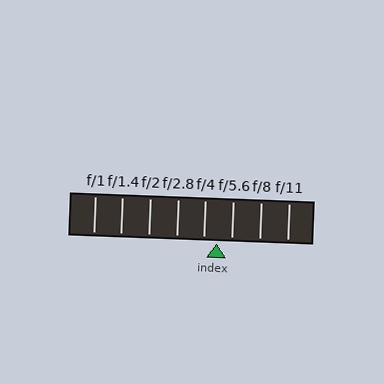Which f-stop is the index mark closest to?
The index mark is closest to f/4.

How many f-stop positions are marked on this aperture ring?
There are 8 f-stop positions marked.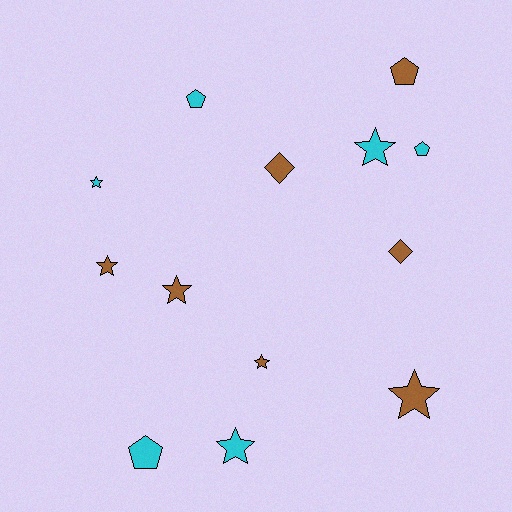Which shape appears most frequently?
Star, with 7 objects.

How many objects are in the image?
There are 13 objects.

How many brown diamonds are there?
There are 2 brown diamonds.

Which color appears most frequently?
Brown, with 7 objects.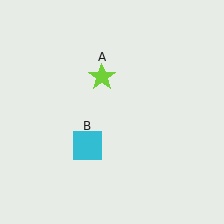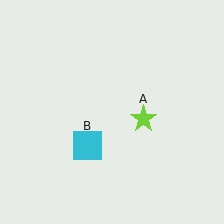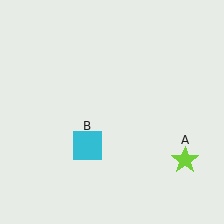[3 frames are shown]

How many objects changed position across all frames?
1 object changed position: lime star (object A).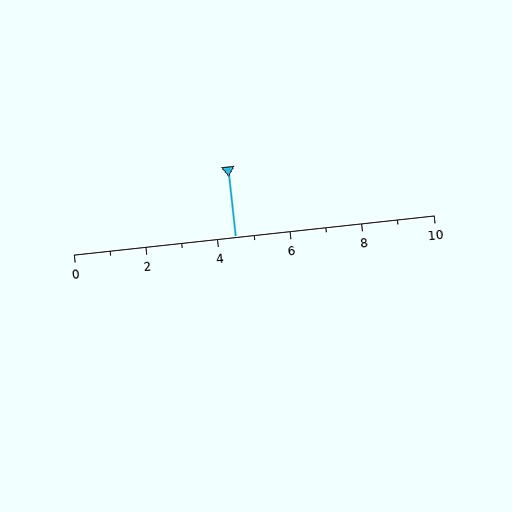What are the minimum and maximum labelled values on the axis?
The axis runs from 0 to 10.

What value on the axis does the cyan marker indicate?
The marker indicates approximately 4.5.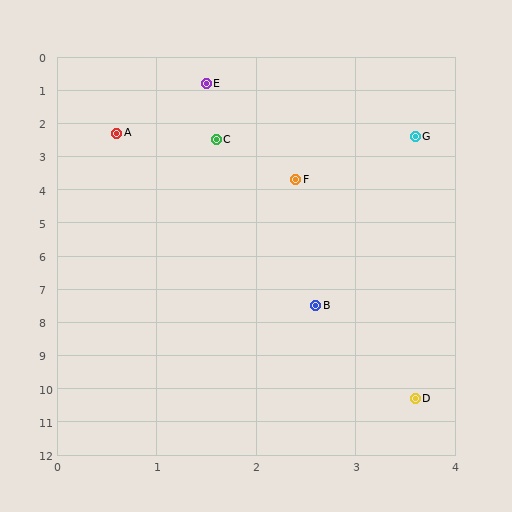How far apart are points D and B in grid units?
Points D and B are about 3.0 grid units apart.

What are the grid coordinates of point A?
Point A is at approximately (0.6, 2.3).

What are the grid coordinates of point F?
Point F is at approximately (2.4, 3.7).